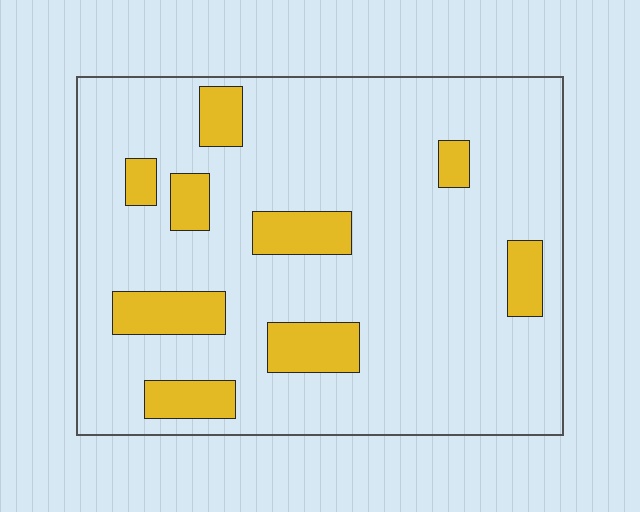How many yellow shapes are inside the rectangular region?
9.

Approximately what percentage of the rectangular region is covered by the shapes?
Approximately 15%.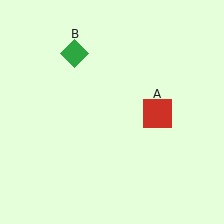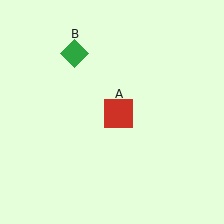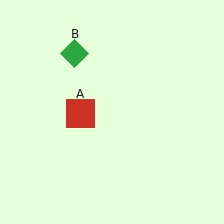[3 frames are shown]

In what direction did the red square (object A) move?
The red square (object A) moved left.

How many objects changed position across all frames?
1 object changed position: red square (object A).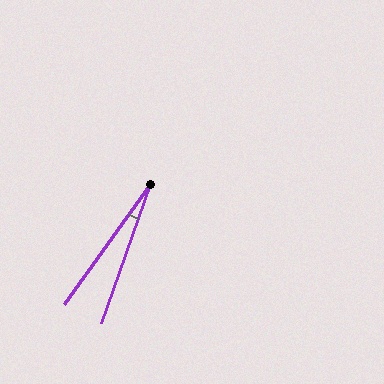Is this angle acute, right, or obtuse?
It is acute.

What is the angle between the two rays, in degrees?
Approximately 16 degrees.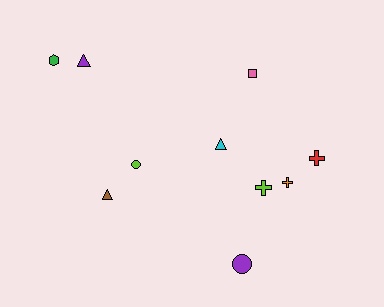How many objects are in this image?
There are 10 objects.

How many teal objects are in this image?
There are no teal objects.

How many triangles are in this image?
There are 3 triangles.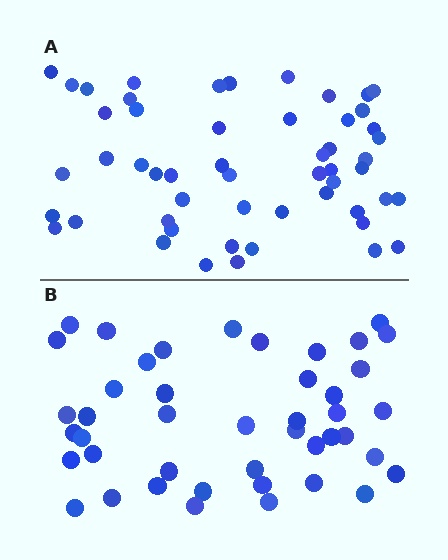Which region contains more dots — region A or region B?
Region A (the top region) has more dots.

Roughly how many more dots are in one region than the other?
Region A has roughly 8 or so more dots than region B.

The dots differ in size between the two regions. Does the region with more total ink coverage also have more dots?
No. Region B has more total ink coverage because its dots are larger, but region A actually contains more individual dots. Total area can be misleading — the number of items is what matters here.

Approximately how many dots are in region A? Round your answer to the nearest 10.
About 50 dots. (The exact count is 53, which rounds to 50.)